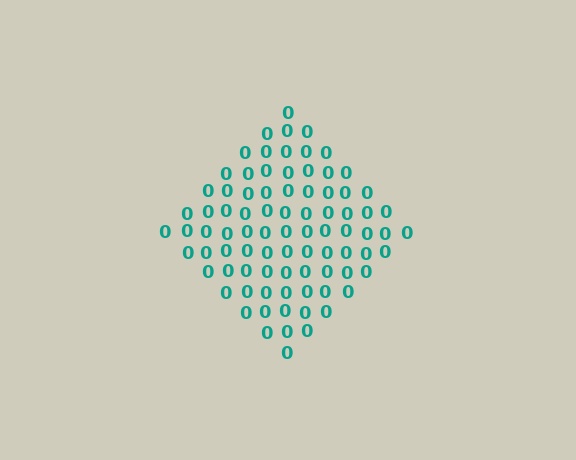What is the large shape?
The large shape is a diamond.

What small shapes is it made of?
It is made of small digit 0's.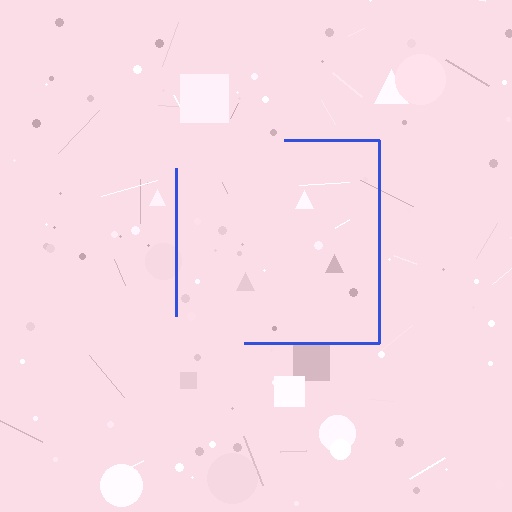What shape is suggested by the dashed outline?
The dashed outline suggests a square.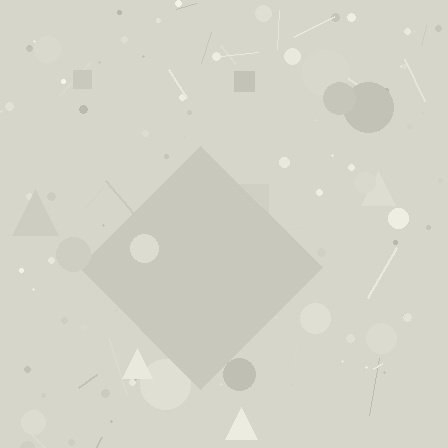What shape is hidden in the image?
A diamond is hidden in the image.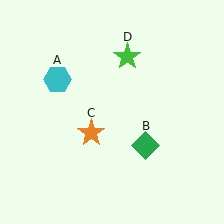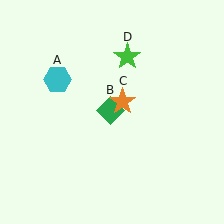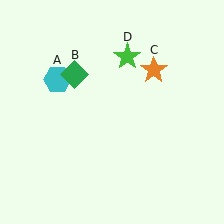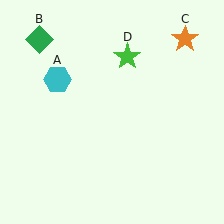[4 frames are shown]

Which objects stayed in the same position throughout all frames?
Cyan hexagon (object A) and green star (object D) remained stationary.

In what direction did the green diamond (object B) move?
The green diamond (object B) moved up and to the left.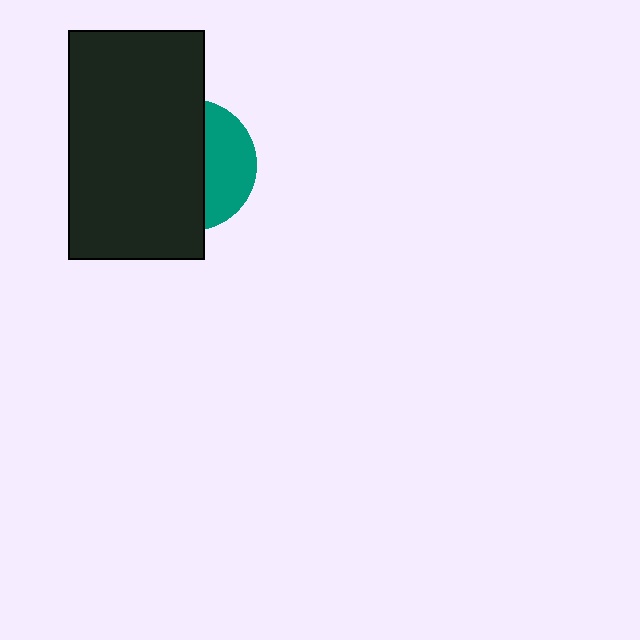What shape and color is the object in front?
The object in front is a black rectangle.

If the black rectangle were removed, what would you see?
You would see the complete teal circle.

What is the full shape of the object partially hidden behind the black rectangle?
The partially hidden object is a teal circle.